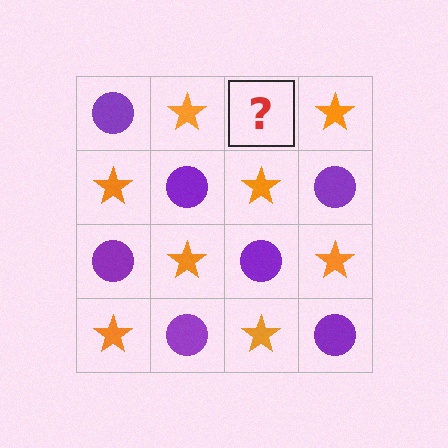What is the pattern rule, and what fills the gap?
The rule is that it alternates purple circle and orange star in a checkerboard pattern. The gap should be filled with a purple circle.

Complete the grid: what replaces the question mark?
The question mark should be replaced with a purple circle.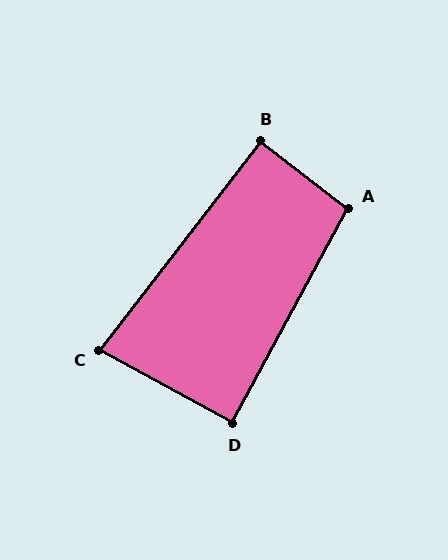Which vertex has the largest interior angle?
A, at approximately 99 degrees.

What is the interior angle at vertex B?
Approximately 90 degrees (approximately right).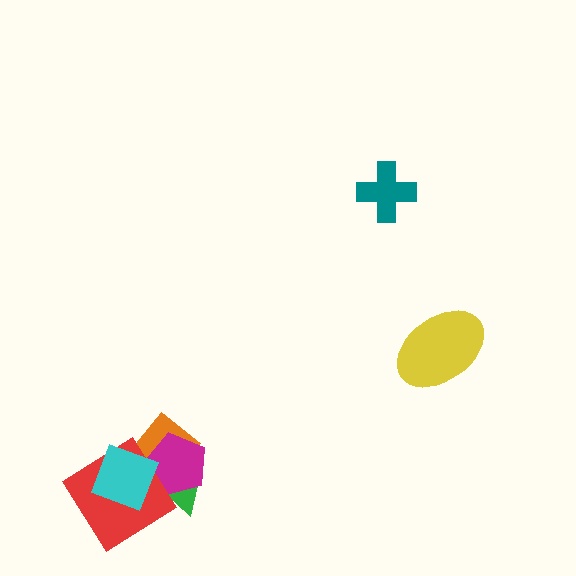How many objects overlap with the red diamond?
4 objects overlap with the red diamond.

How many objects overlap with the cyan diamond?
4 objects overlap with the cyan diamond.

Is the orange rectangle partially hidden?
Yes, it is partially covered by another shape.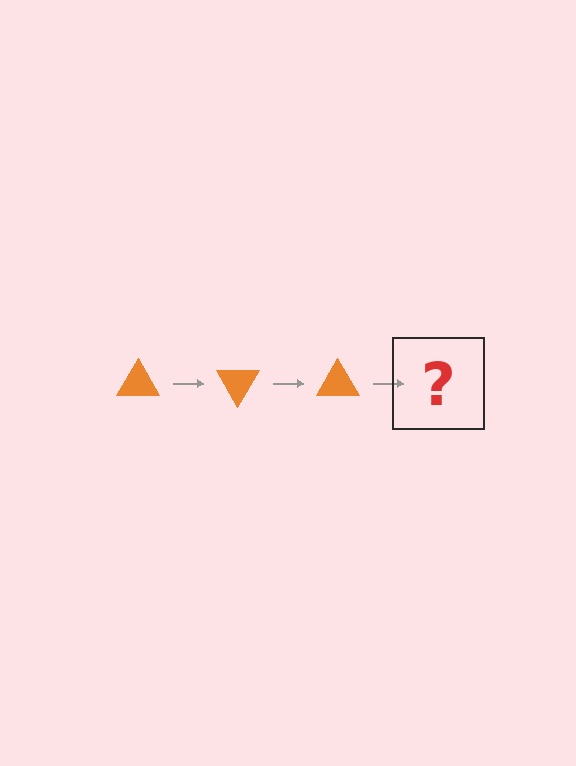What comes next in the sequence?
The next element should be an orange triangle rotated 180 degrees.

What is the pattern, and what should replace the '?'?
The pattern is that the triangle rotates 60 degrees each step. The '?' should be an orange triangle rotated 180 degrees.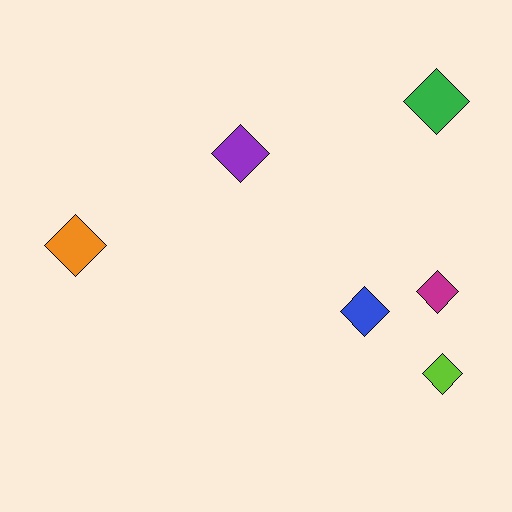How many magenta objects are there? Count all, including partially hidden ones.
There is 1 magenta object.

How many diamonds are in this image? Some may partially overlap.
There are 6 diamonds.